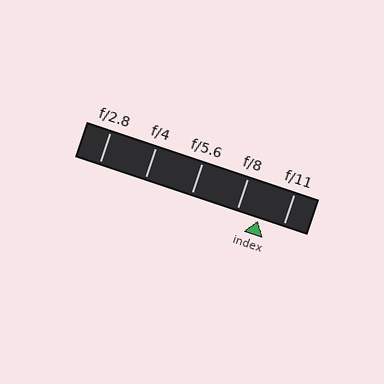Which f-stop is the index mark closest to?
The index mark is closest to f/8.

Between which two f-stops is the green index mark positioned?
The index mark is between f/8 and f/11.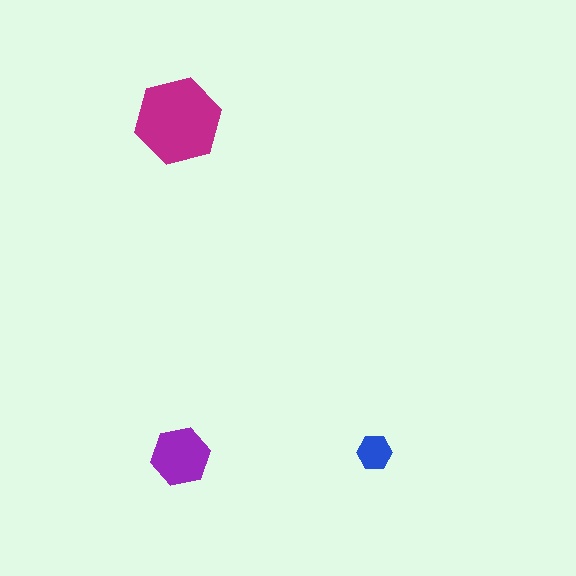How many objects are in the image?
There are 3 objects in the image.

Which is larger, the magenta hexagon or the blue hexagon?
The magenta one.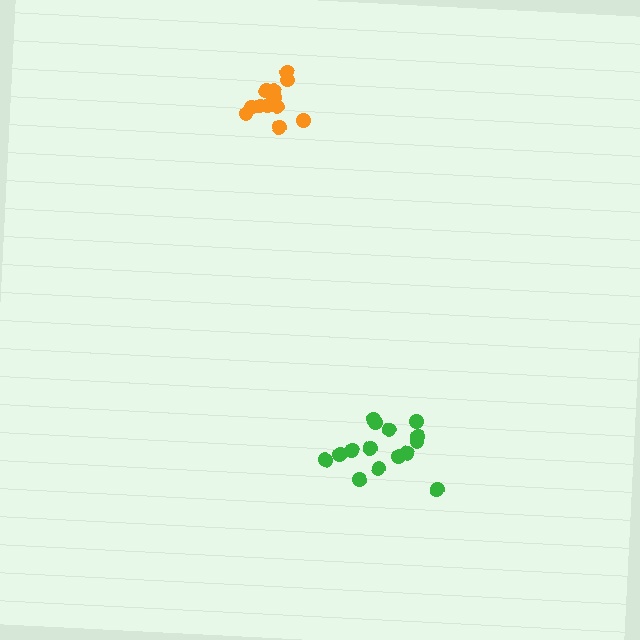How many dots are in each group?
Group 1: 15 dots, Group 2: 12 dots (27 total).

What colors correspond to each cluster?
The clusters are colored: green, orange.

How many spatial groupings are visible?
There are 2 spatial groupings.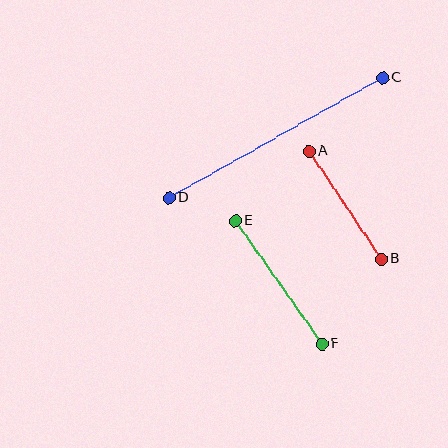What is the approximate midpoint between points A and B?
The midpoint is at approximately (345, 205) pixels.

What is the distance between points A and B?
The distance is approximately 130 pixels.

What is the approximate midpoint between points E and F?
The midpoint is at approximately (279, 282) pixels.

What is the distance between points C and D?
The distance is approximately 245 pixels.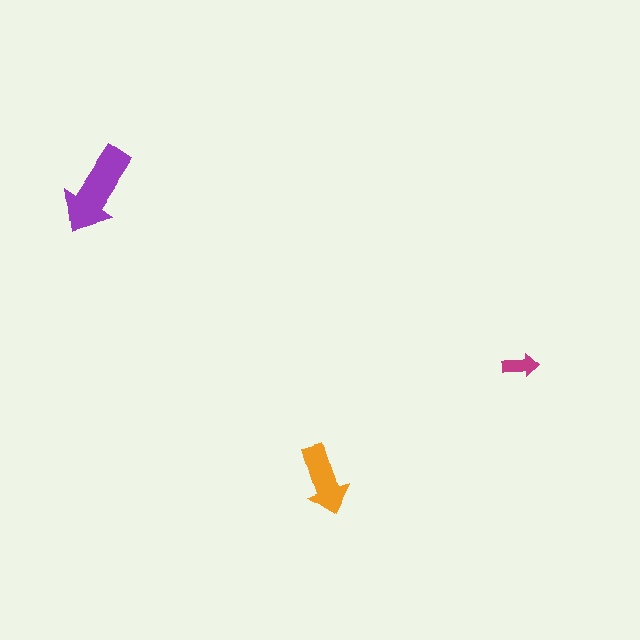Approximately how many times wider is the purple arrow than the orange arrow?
About 1.5 times wider.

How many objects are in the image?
There are 3 objects in the image.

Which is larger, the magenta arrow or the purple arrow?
The purple one.